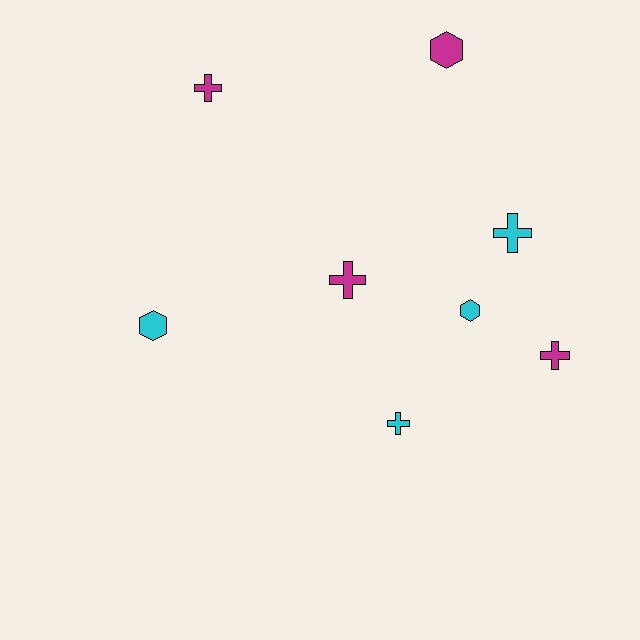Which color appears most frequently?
Magenta, with 4 objects.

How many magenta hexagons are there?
There is 1 magenta hexagon.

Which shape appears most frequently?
Cross, with 5 objects.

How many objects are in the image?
There are 8 objects.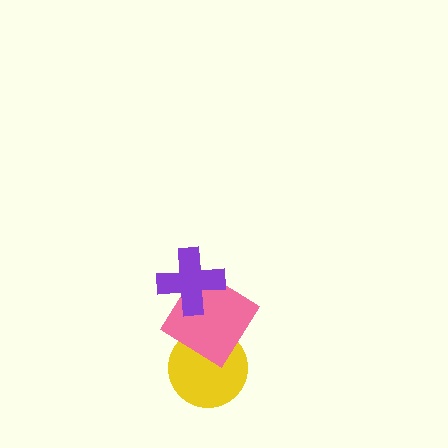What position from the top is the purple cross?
The purple cross is 1st from the top.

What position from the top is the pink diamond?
The pink diamond is 2nd from the top.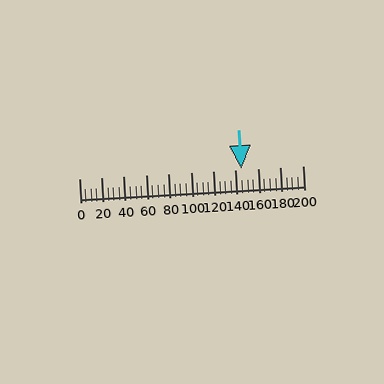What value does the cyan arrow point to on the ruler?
The cyan arrow points to approximately 145.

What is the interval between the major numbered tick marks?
The major tick marks are spaced 20 units apart.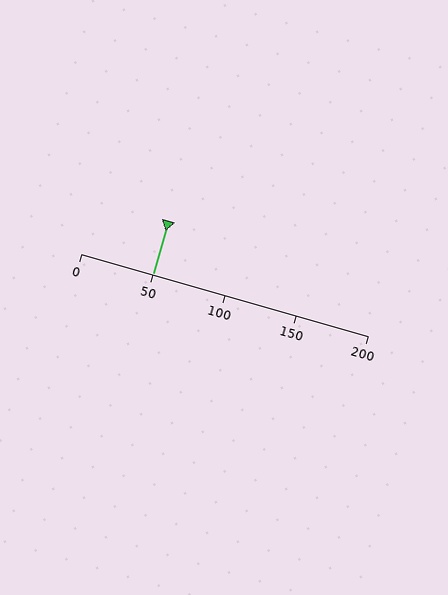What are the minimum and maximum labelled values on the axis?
The axis runs from 0 to 200.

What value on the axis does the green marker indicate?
The marker indicates approximately 50.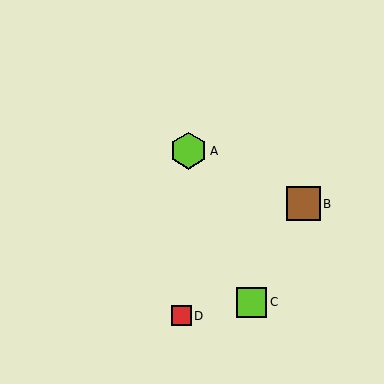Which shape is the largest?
The lime hexagon (labeled A) is the largest.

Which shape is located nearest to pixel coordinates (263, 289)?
The lime square (labeled C) at (252, 302) is nearest to that location.